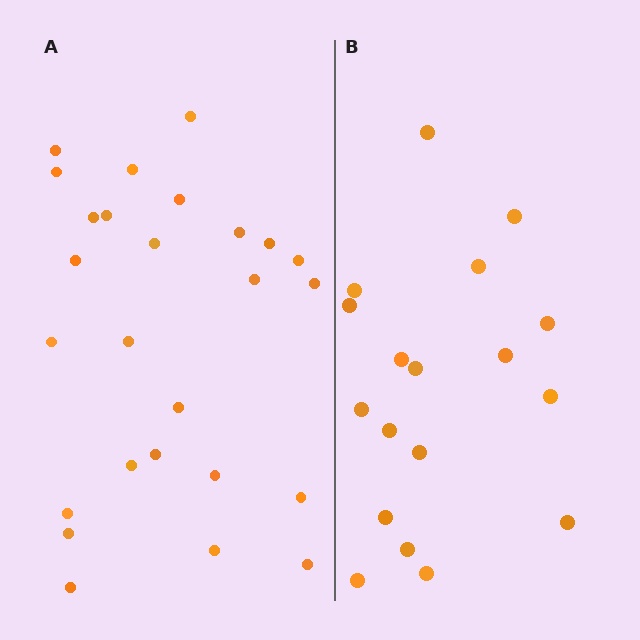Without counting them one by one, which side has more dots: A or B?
Region A (the left region) has more dots.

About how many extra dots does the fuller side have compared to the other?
Region A has roughly 8 or so more dots than region B.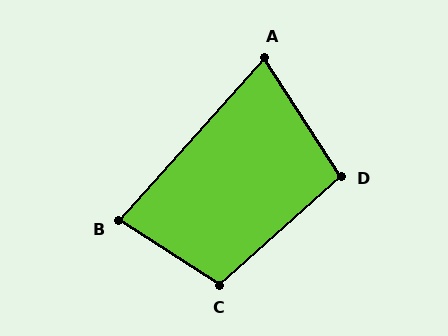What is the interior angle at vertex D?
Approximately 99 degrees (obtuse).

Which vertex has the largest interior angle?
C, at approximately 105 degrees.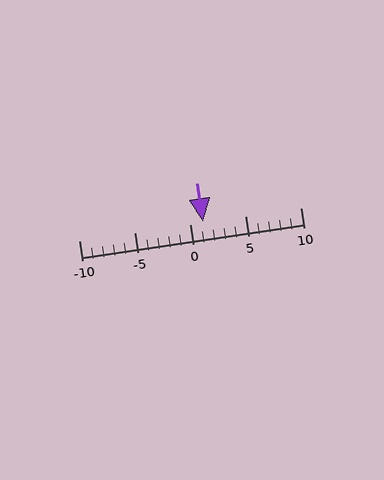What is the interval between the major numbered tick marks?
The major tick marks are spaced 5 units apart.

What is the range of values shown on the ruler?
The ruler shows values from -10 to 10.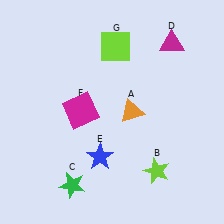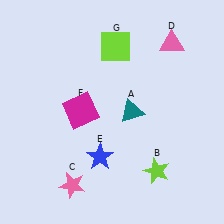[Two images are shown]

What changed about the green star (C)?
In Image 1, C is green. In Image 2, it changed to pink.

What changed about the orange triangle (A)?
In Image 1, A is orange. In Image 2, it changed to teal.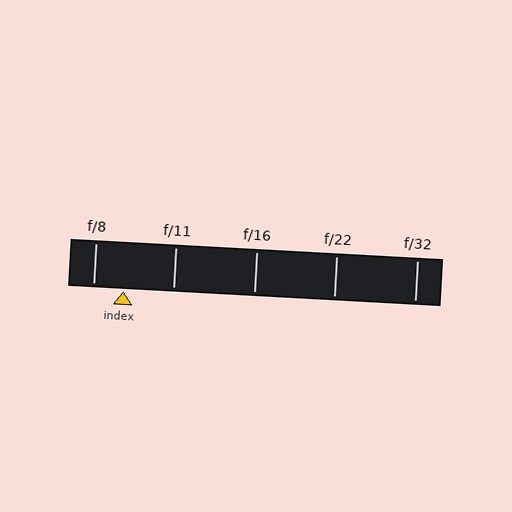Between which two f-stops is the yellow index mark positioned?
The index mark is between f/8 and f/11.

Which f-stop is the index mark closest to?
The index mark is closest to f/8.